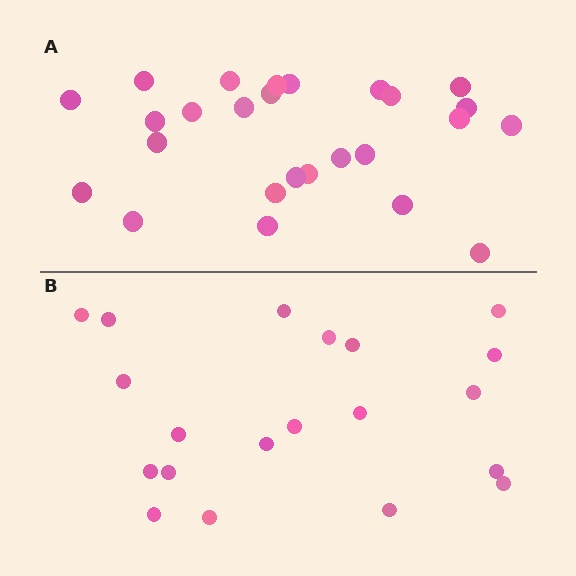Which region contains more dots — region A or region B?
Region A (the top region) has more dots.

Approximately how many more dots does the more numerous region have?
Region A has about 6 more dots than region B.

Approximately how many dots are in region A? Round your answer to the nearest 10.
About 30 dots. (The exact count is 26, which rounds to 30.)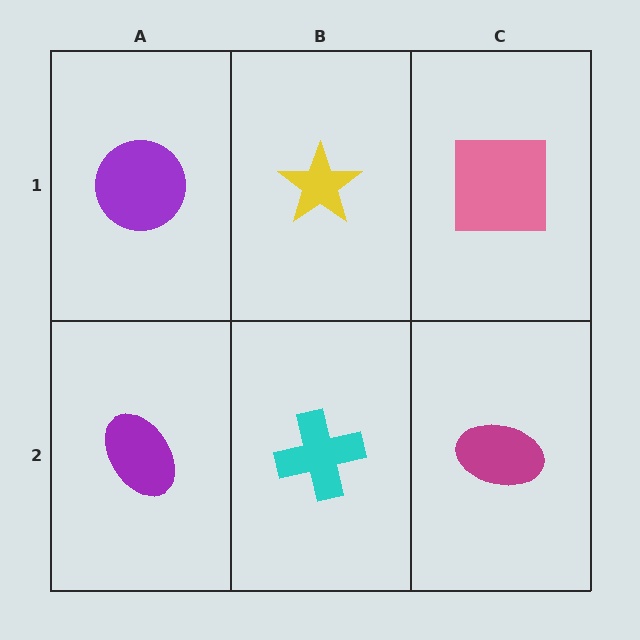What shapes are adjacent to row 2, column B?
A yellow star (row 1, column B), a purple ellipse (row 2, column A), a magenta ellipse (row 2, column C).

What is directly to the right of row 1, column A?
A yellow star.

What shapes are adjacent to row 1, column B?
A cyan cross (row 2, column B), a purple circle (row 1, column A), a pink square (row 1, column C).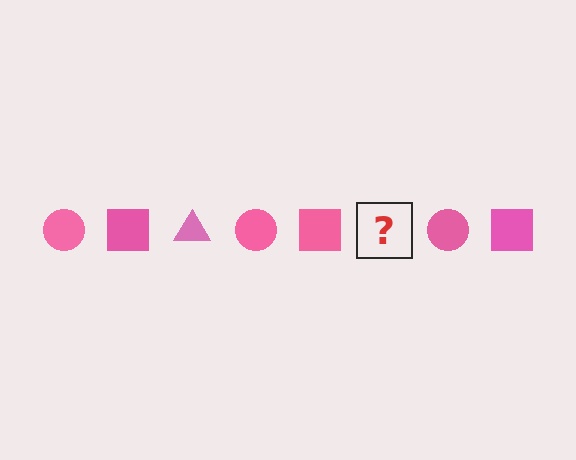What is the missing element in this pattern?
The missing element is a pink triangle.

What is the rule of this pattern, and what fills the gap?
The rule is that the pattern cycles through circle, square, triangle shapes in pink. The gap should be filled with a pink triangle.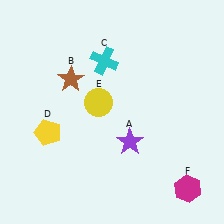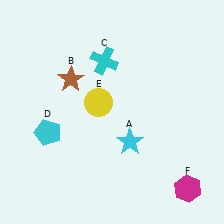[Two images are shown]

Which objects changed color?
A changed from purple to cyan. D changed from yellow to cyan.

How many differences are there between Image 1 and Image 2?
There are 2 differences between the two images.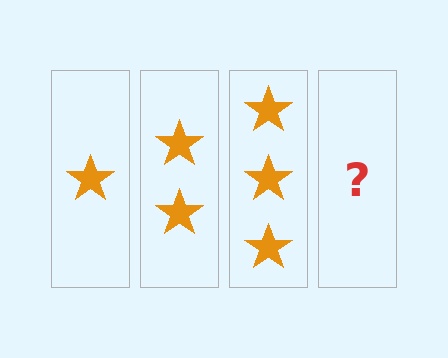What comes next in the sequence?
The next element should be 4 stars.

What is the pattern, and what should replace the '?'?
The pattern is that each step adds one more star. The '?' should be 4 stars.